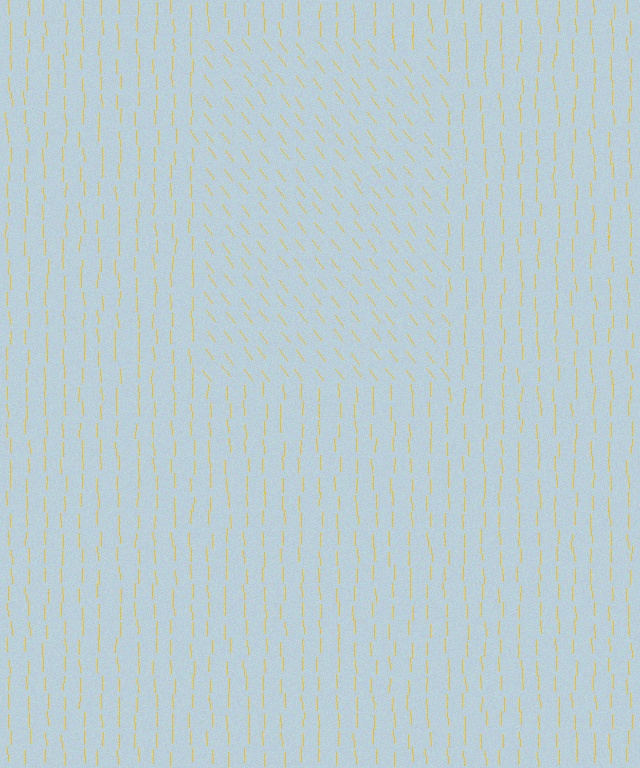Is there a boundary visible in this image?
Yes, there is a texture boundary formed by a change in line orientation.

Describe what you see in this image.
The image is filled with small yellow line segments. A rectangle region in the image has lines oriented differently from the surrounding lines, creating a visible texture boundary.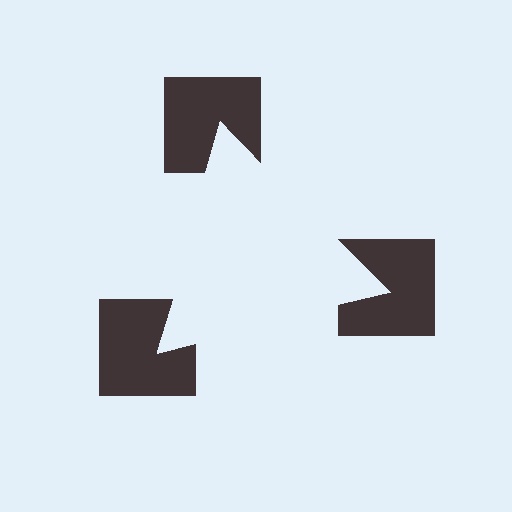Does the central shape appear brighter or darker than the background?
It typically appears slightly brighter than the background, even though no actual brightness change is drawn.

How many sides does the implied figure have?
3 sides.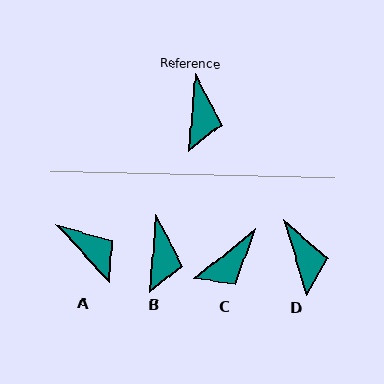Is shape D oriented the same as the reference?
No, it is off by about 22 degrees.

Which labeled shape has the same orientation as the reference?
B.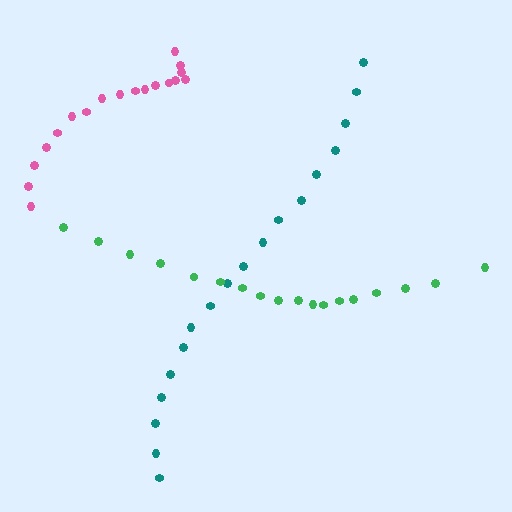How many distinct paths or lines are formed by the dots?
There are 3 distinct paths.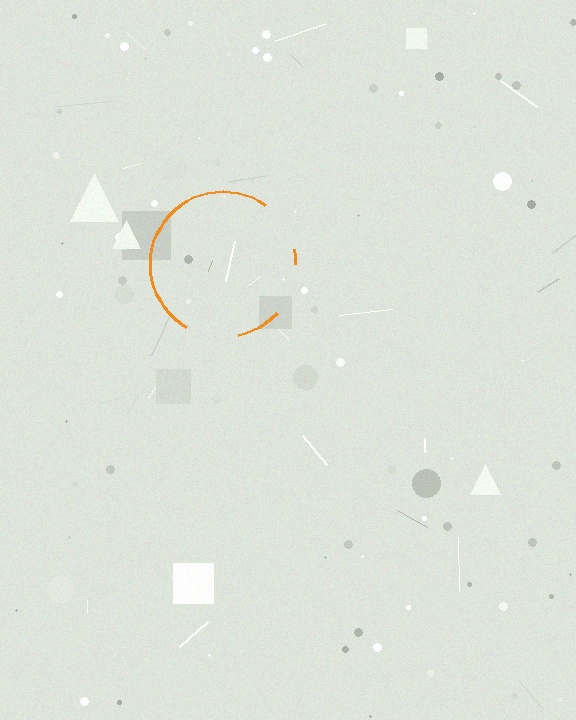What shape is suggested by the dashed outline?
The dashed outline suggests a circle.